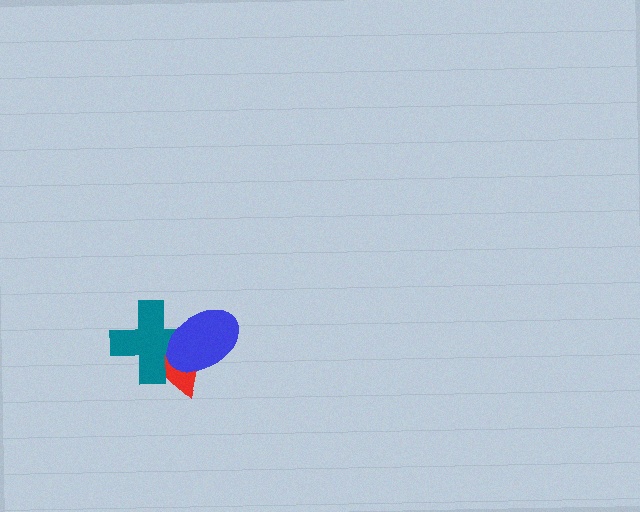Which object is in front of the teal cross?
The blue ellipse is in front of the teal cross.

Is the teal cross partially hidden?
Yes, it is partially covered by another shape.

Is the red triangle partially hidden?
Yes, it is partially covered by another shape.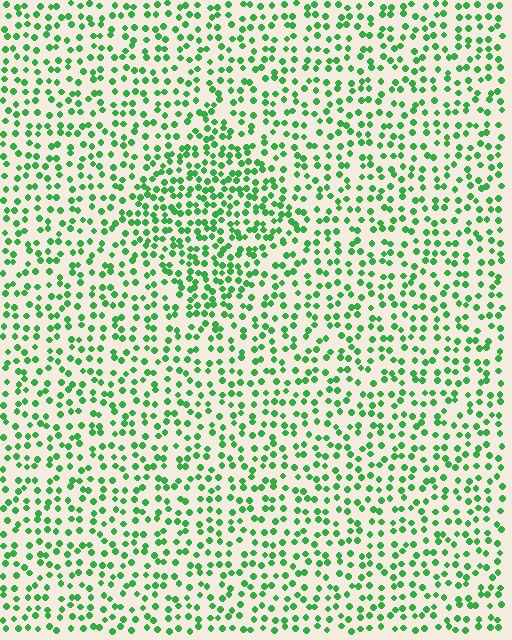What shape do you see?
I see a diamond.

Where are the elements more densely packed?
The elements are more densely packed inside the diamond boundary.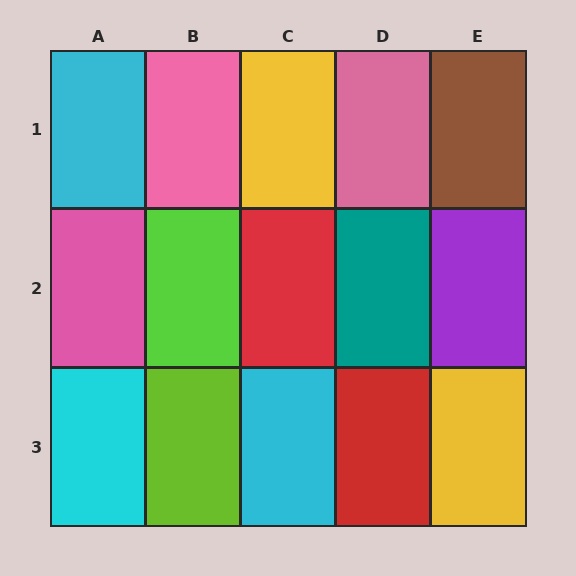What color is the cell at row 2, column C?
Red.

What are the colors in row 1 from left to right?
Cyan, pink, yellow, pink, brown.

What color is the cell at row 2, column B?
Lime.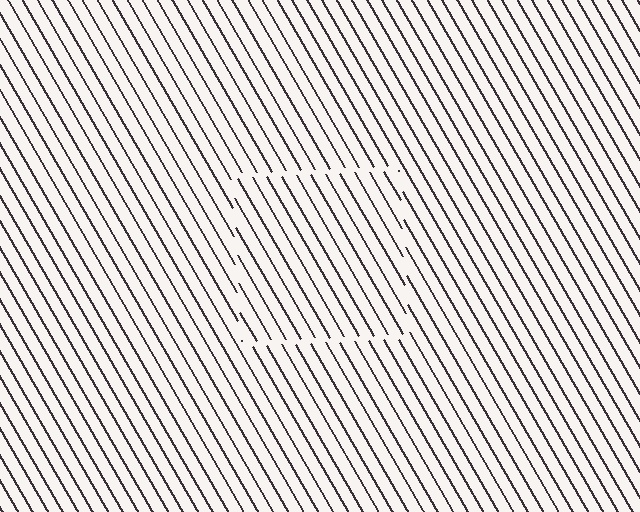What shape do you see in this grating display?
An illusory square. The interior of the shape contains the same grating, shifted by half a period — the contour is defined by the phase discontinuity where line-ends from the inner and outer gratings abut.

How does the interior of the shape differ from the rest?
The interior of the shape contains the same grating, shifted by half a period — the contour is defined by the phase discontinuity where line-ends from the inner and outer gratings abut.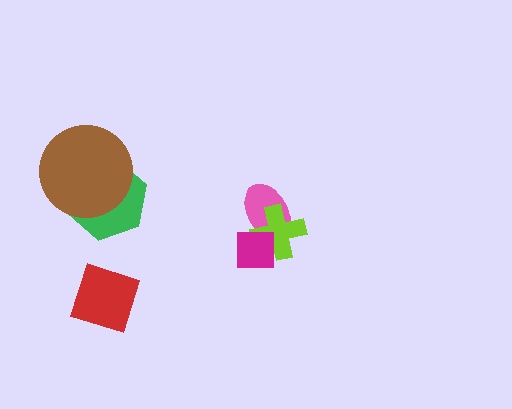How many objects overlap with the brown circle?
1 object overlaps with the brown circle.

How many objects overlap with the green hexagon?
1 object overlaps with the green hexagon.